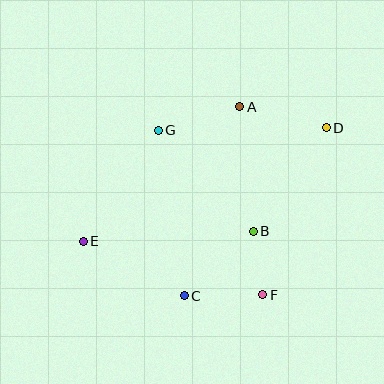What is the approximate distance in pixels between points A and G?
The distance between A and G is approximately 85 pixels.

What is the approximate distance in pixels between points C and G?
The distance between C and G is approximately 167 pixels.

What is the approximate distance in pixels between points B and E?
The distance between B and E is approximately 170 pixels.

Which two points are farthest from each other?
Points D and E are farthest from each other.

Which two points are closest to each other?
Points B and F are closest to each other.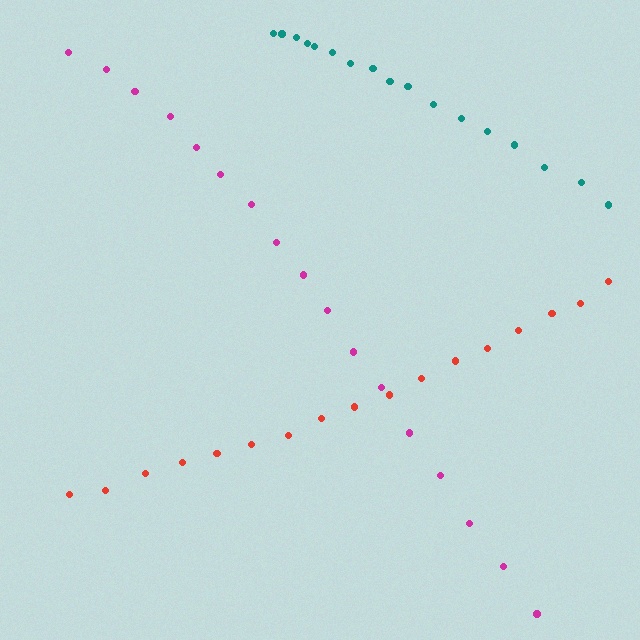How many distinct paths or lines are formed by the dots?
There are 3 distinct paths.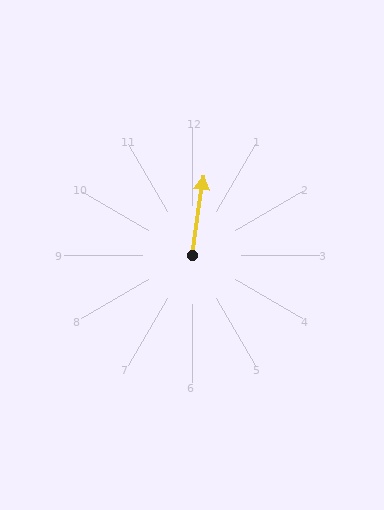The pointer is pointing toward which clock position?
Roughly 12 o'clock.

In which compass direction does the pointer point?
North.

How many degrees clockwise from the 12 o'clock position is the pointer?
Approximately 9 degrees.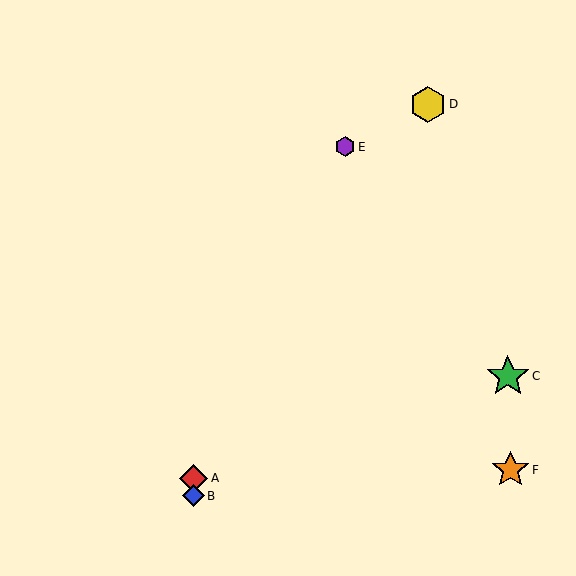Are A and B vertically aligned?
Yes, both are at x≈193.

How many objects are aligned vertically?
2 objects (A, B) are aligned vertically.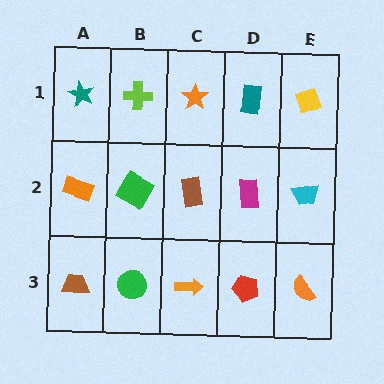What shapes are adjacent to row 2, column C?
An orange star (row 1, column C), an orange arrow (row 3, column C), a green square (row 2, column B), a magenta rectangle (row 2, column D).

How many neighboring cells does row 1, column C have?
3.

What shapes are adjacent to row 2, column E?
A yellow diamond (row 1, column E), an orange semicircle (row 3, column E), a magenta rectangle (row 2, column D).